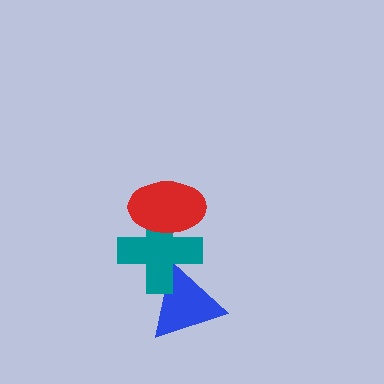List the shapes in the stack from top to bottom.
From top to bottom: the red ellipse, the teal cross, the blue triangle.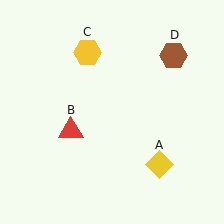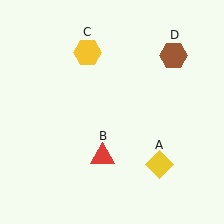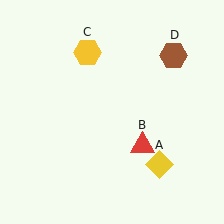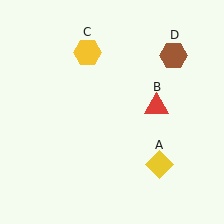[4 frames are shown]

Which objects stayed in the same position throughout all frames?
Yellow diamond (object A) and yellow hexagon (object C) and brown hexagon (object D) remained stationary.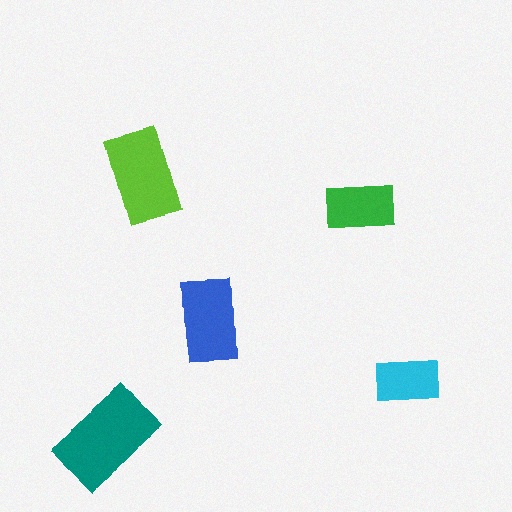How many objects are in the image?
There are 5 objects in the image.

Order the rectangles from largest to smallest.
the teal one, the lime one, the blue one, the green one, the cyan one.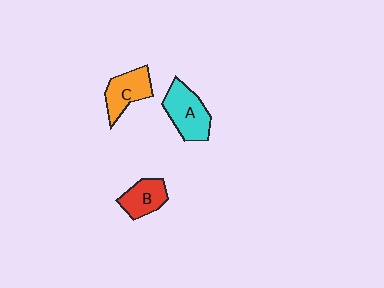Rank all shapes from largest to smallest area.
From largest to smallest: A (cyan), C (orange), B (red).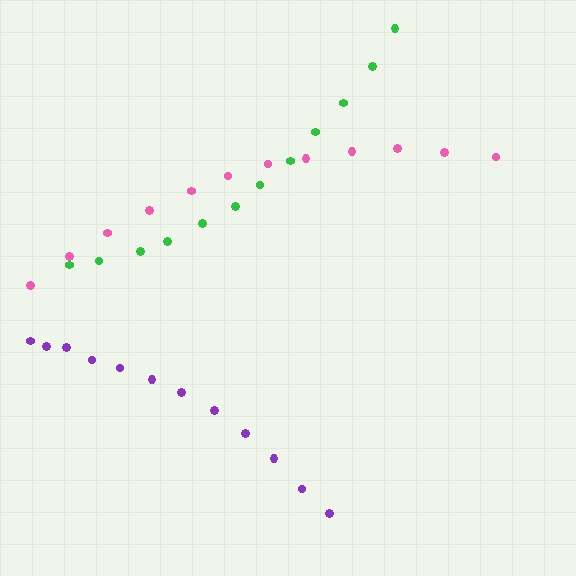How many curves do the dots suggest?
There are 3 distinct paths.